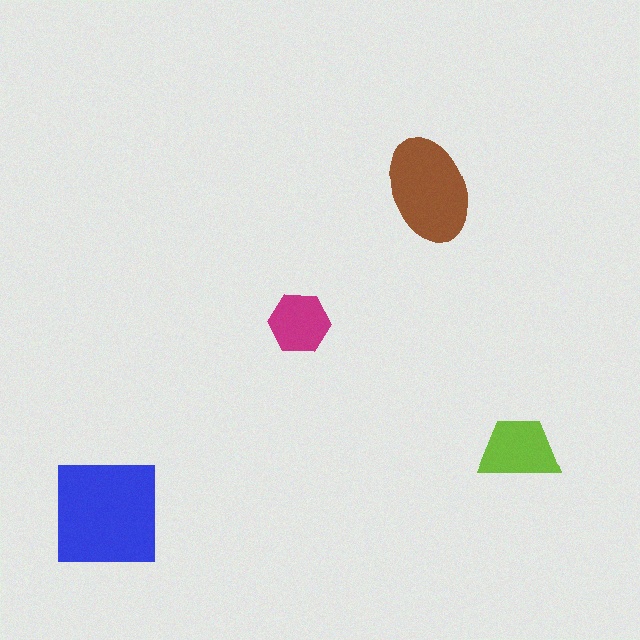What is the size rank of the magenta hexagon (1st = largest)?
4th.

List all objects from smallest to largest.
The magenta hexagon, the lime trapezoid, the brown ellipse, the blue square.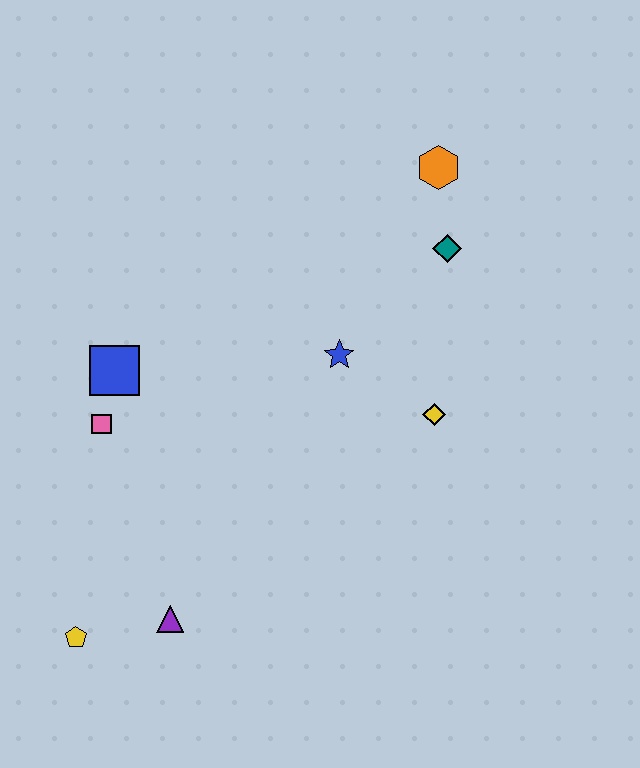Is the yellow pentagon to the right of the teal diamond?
No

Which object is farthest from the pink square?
The orange hexagon is farthest from the pink square.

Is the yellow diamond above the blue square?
No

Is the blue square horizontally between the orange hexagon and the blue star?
No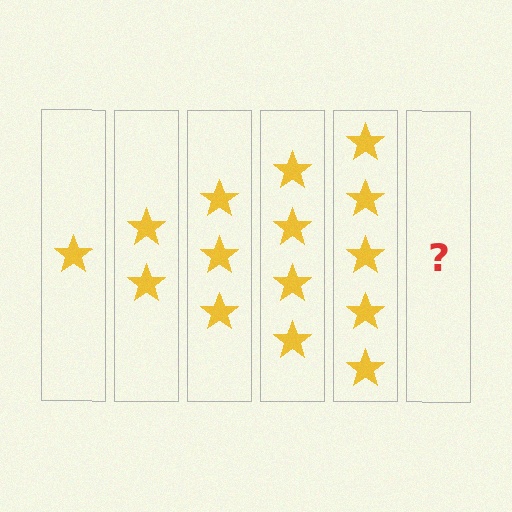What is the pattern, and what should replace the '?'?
The pattern is that each step adds one more star. The '?' should be 6 stars.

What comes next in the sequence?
The next element should be 6 stars.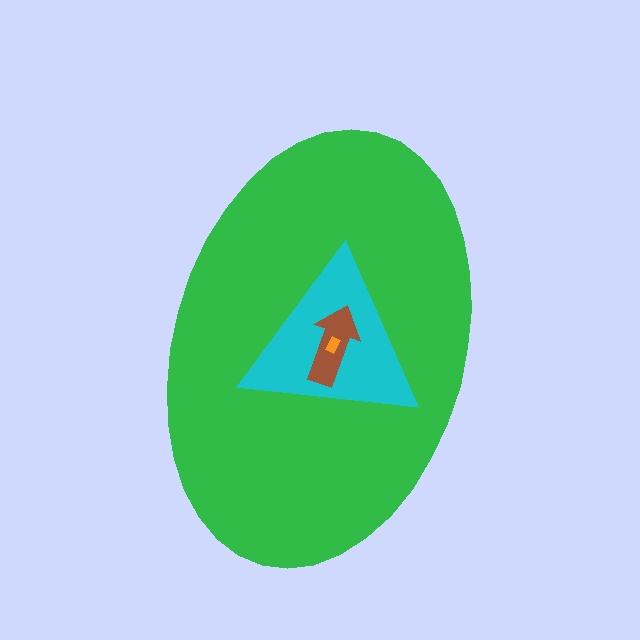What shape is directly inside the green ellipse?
The cyan triangle.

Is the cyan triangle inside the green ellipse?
Yes.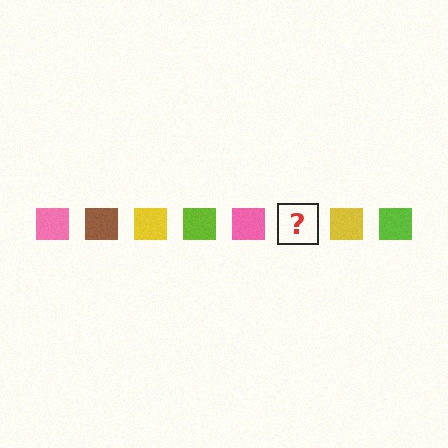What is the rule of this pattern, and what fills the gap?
The rule is that the pattern cycles through pink, brown, yellow, lime squares. The gap should be filled with a brown square.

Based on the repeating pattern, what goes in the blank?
The blank should be a brown square.